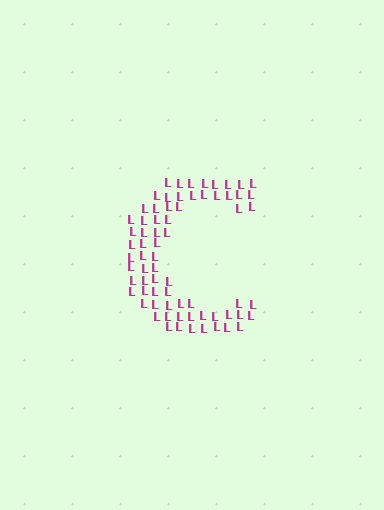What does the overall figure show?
The overall figure shows the letter C.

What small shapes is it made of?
It is made of small letter L's.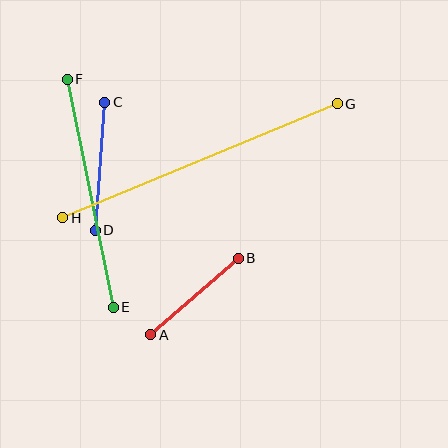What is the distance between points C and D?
The distance is approximately 128 pixels.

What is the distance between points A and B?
The distance is approximately 116 pixels.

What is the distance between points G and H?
The distance is approximately 298 pixels.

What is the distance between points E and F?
The distance is approximately 233 pixels.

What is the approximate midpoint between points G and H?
The midpoint is at approximately (200, 161) pixels.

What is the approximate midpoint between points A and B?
The midpoint is at approximately (194, 296) pixels.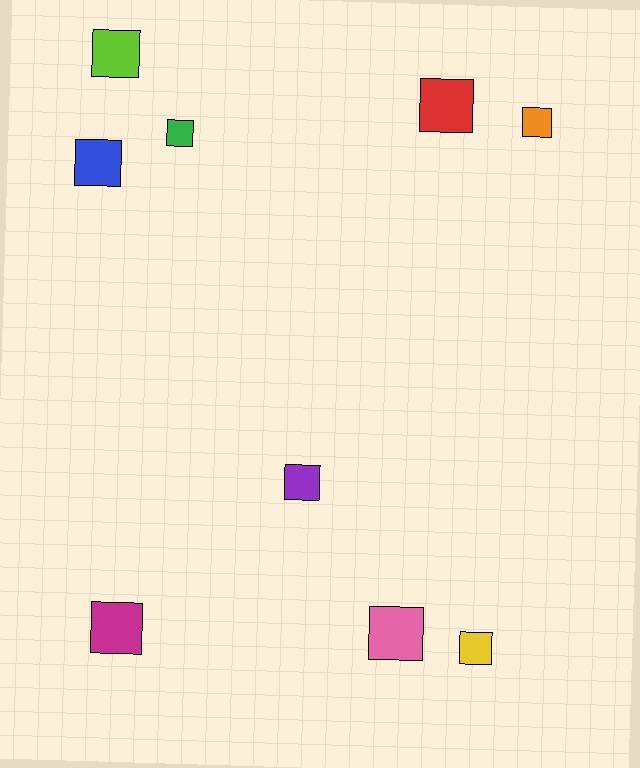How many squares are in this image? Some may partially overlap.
There are 9 squares.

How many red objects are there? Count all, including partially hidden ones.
There is 1 red object.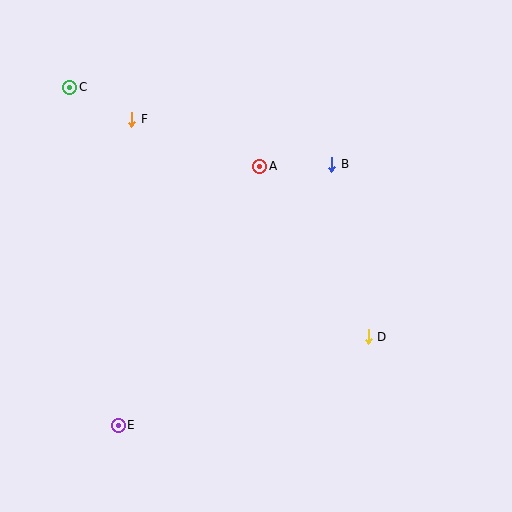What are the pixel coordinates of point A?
Point A is at (260, 166).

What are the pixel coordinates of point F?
Point F is at (132, 119).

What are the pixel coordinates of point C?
Point C is at (70, 87).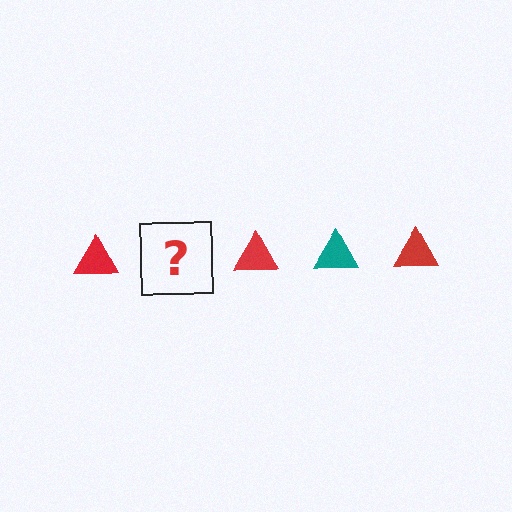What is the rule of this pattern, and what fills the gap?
The rule is that the pattern cycles through red, teal triangles. The gap should be filled with a teal triangle.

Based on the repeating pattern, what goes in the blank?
The blank should be a teal triangle.